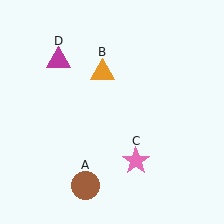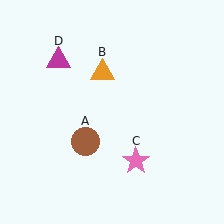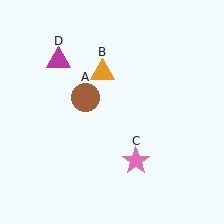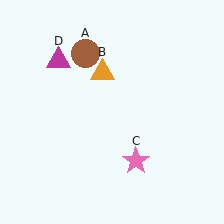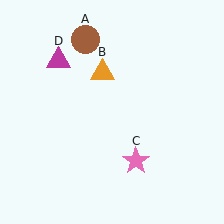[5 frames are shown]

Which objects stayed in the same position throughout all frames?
Orange triangle (object B) and pink star (object C) and magenta triangle (object D) remained stationary.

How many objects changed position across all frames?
1 object changed position: brown circle (object A).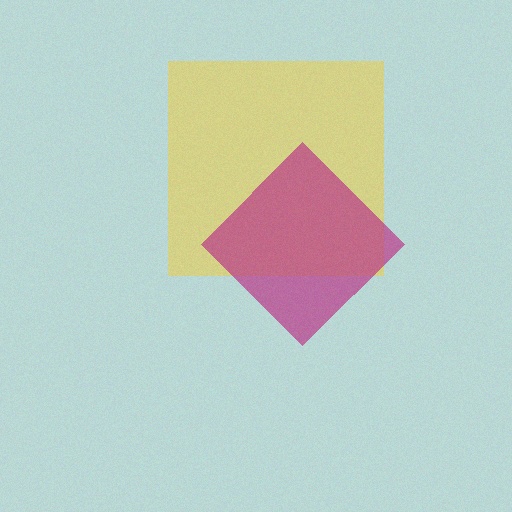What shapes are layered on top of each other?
The layered shapes are: a yellow square, a magenta diamond.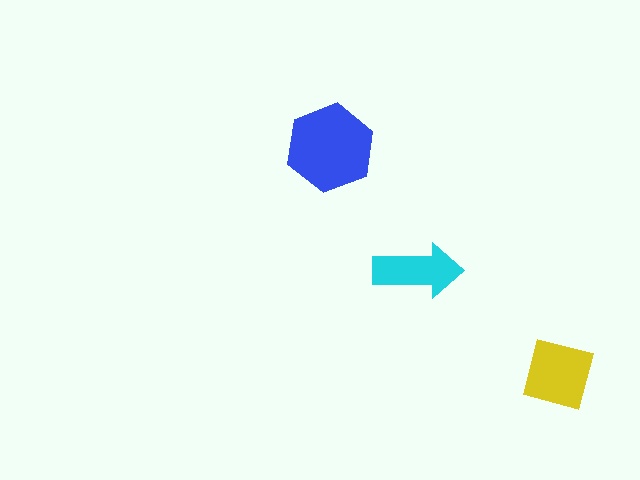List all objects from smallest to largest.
The cyan arrow, the yellow square, the blue hexagon.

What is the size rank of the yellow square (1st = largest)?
2nd.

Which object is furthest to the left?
The blue hexagon is leftmost.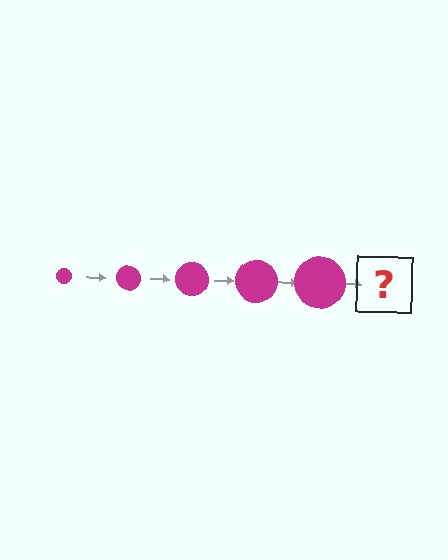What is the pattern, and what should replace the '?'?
The pattern is that the circle gets progressively larger each step. The '?' should be a magenta circle, larger than the previous one.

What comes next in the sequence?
The next element should be a magenta circle, larger than the previous one.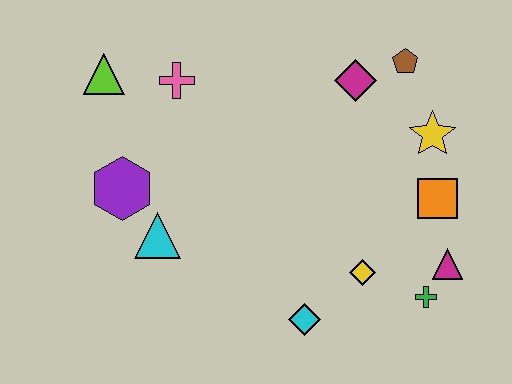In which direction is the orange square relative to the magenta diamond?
The orange square is below the magenta diamond.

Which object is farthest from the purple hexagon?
The magenta triangle is farthest from the purple hexagon.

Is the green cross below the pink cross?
Yes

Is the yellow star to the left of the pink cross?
No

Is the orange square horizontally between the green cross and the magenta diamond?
No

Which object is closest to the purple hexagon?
The cyan triangle is closest to the purple hexagon.